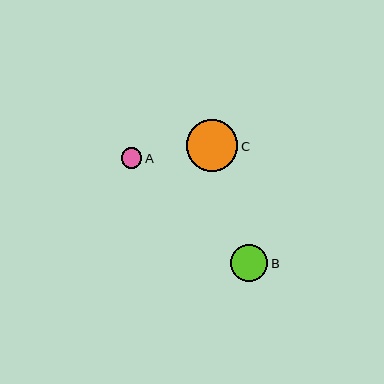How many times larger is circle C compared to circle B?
Circle C is approximately 1.4 times the size of circle B.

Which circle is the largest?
Circle C is the largest with a size of approximately 51 pixels.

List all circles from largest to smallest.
From largest to smallest: C, B, A.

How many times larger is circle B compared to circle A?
Circle B is approximately 1.8 times the size of circle A.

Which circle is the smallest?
Circle A is the smallest with a size of approximately 21 pixels.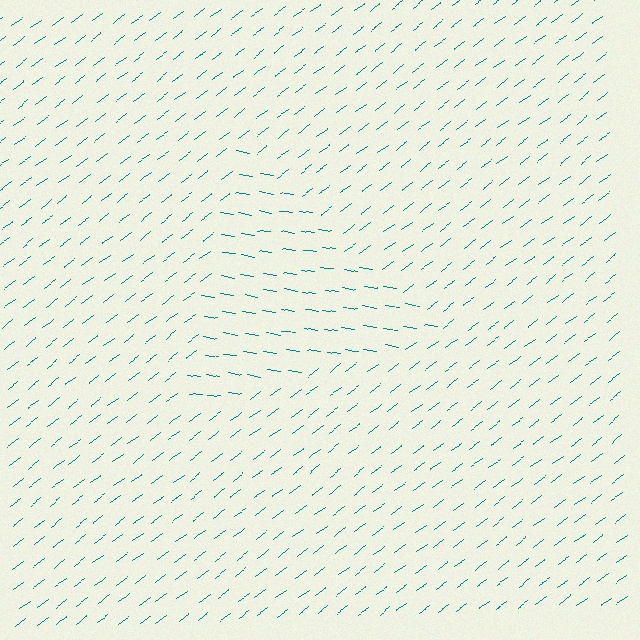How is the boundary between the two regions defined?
The boundary is defined purely by a change in line orientation (approximately 45 degrees difference). All lines are the same color and thickness.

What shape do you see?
I see a triangle.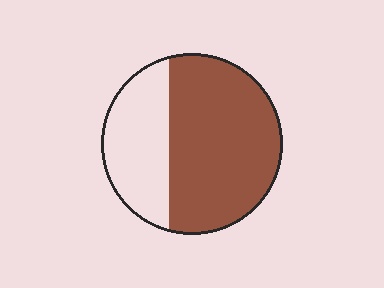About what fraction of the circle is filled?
About two thirds (2/3).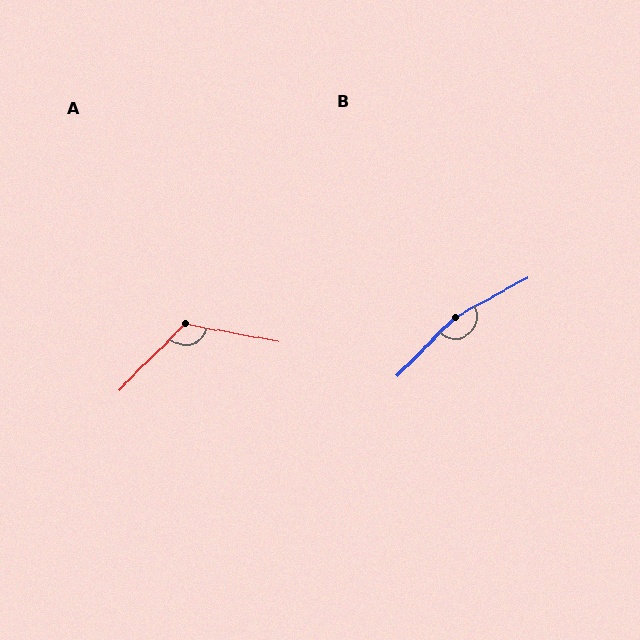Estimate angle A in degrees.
Approximately 124 degrees.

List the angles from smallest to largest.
A (124°), B (163°).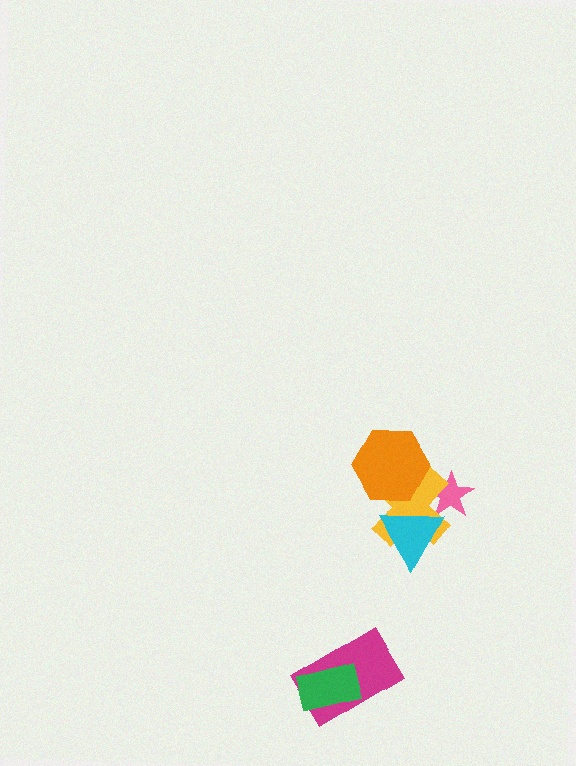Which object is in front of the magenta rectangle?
The green rectangle is in front of the magenta rectangle.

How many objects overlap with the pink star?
2 objects overlap with the pink star.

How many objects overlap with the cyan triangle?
2 objects overlap with the cyan triangle.